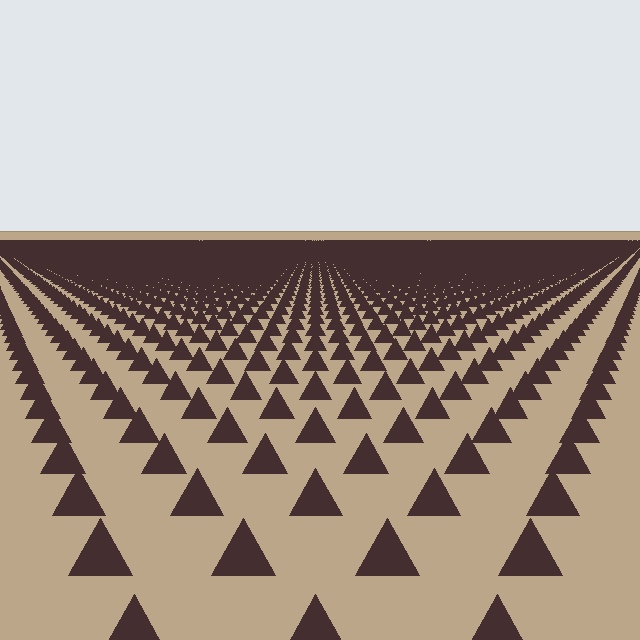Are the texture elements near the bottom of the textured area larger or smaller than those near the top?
Larger. Near the bottom, elements are closer to the viewer and appear at a bigger on-screen size.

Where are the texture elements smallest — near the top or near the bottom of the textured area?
Near the top.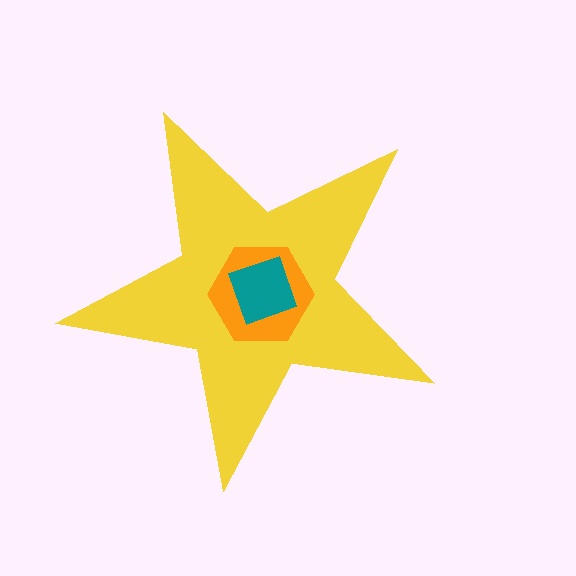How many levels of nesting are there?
3.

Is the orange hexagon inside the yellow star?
Yes.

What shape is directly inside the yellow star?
The orange hexagon.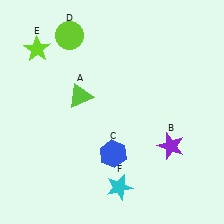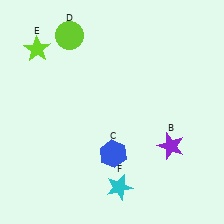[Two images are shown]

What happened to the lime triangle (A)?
The lime triangle (A) was removed in Image 2. It was in the top-left area of Image 1.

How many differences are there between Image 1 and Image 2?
There is 1 difference between the two images.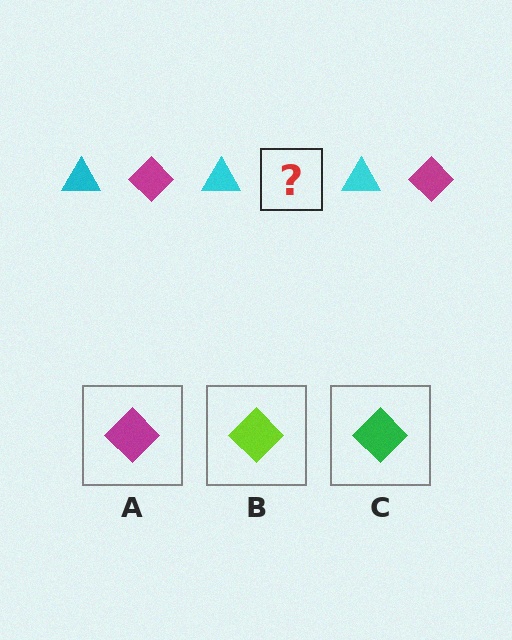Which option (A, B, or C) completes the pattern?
A.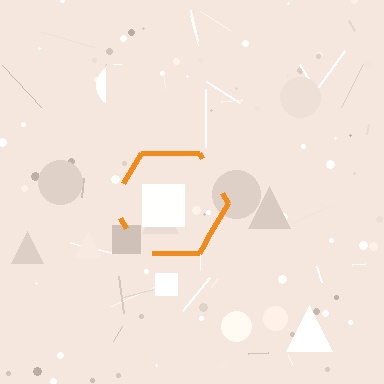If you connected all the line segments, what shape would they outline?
They would outline a hexagon.